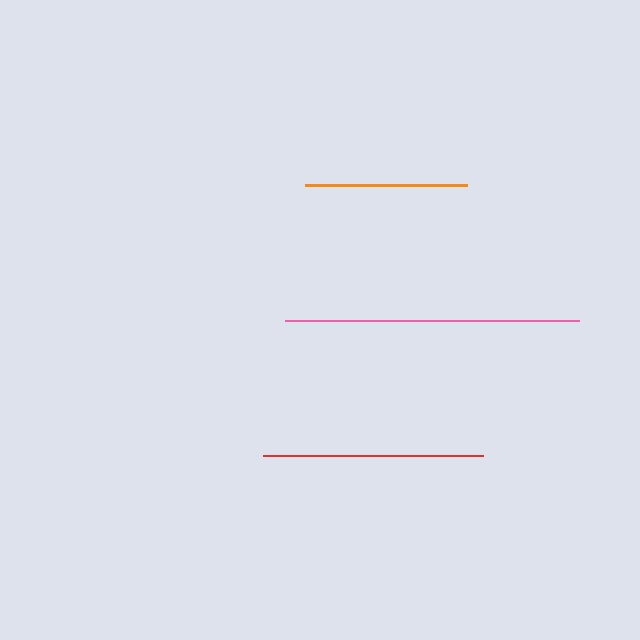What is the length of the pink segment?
The pink segment is approximately 295 pixels long.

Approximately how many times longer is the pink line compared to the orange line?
The pink line is approximately 1.8 times the length of the orange line.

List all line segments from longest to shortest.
From longest to shortest: pink, red, orange.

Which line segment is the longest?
The pink line is the longest at approximately 295 pixels.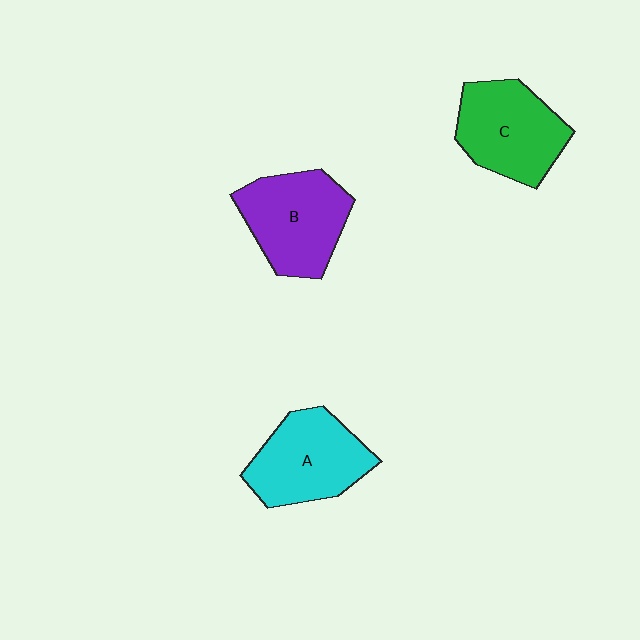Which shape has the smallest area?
Shape C (green).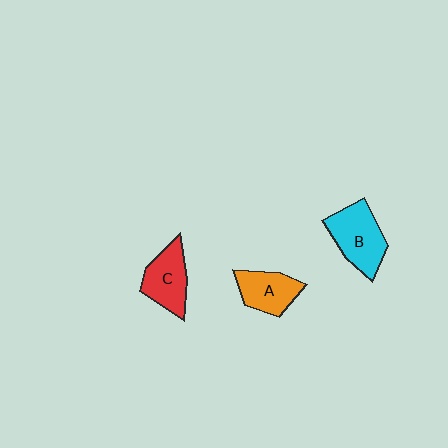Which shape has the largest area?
Shape B (cyan).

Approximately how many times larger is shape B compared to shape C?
Approximately 1.2 times.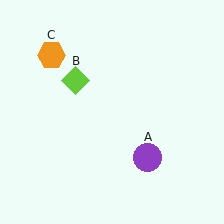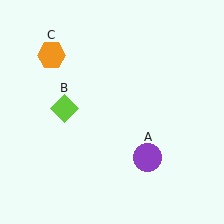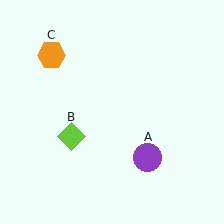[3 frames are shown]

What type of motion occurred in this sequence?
The lime diamond (object B) rotated counterclockwise around the center of the scene.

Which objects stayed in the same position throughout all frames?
Purple circle (object A) and orange hexagon (object C) remained stationary.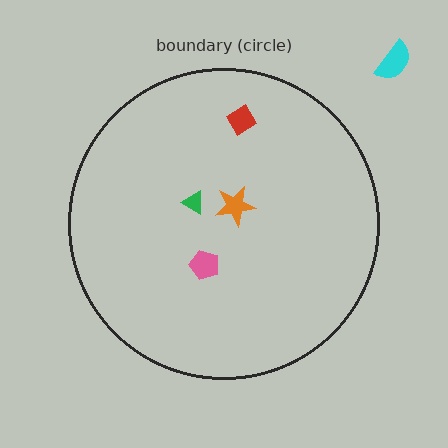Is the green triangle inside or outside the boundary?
Inside.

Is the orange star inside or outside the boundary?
Inside.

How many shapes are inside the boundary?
4 inside, 1 outside.